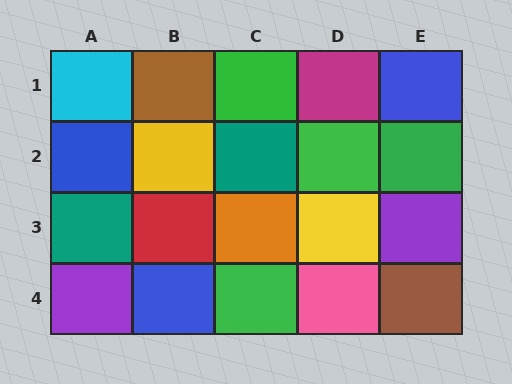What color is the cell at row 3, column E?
Purple.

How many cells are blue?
3 cells are blue.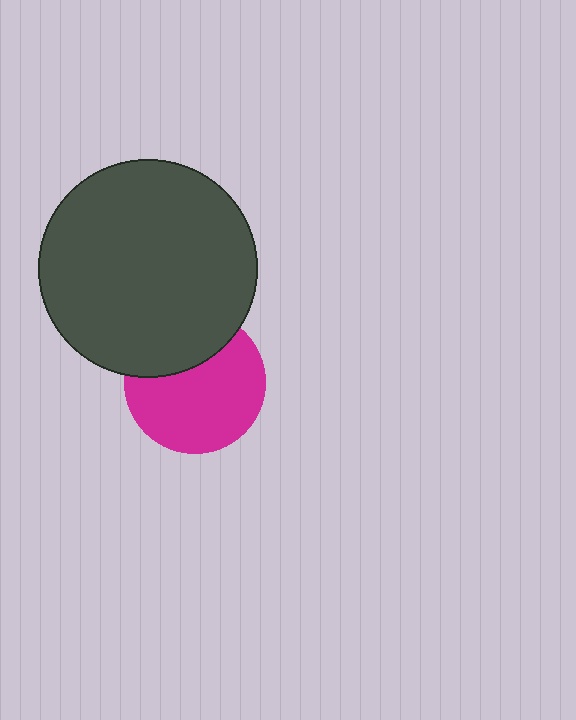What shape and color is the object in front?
The object in front is a dark gray circle.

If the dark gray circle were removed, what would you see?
You would see the complete magenta circle.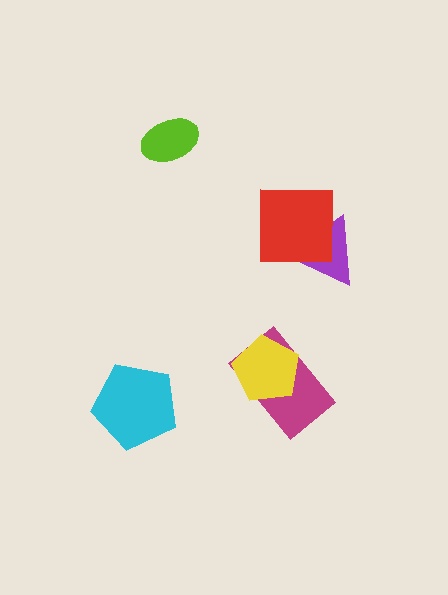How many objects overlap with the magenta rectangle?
1 object overlaps with the magenta rectangle.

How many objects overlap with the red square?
1 object overlaps with the red square.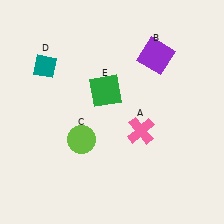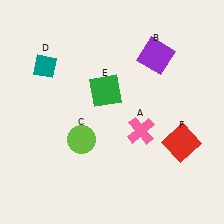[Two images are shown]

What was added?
A red square (F) was added in Image 2.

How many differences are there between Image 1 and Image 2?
There is 1 difference between the two images.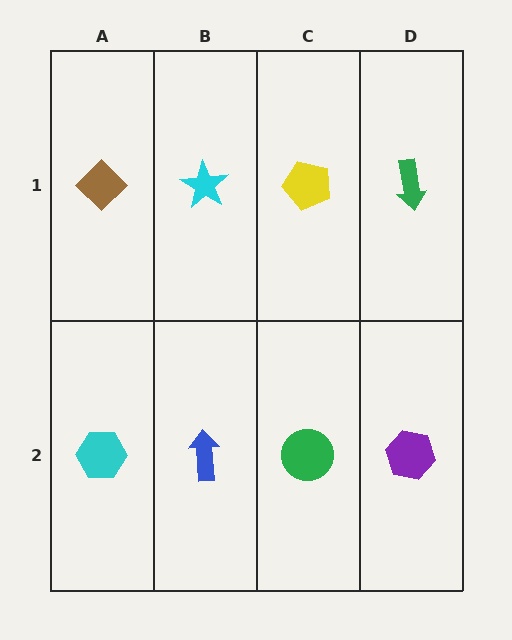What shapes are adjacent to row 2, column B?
A cyan star (row 1, column B), a cyan hexagon (row 2, column A), a green circle (row 2, column C).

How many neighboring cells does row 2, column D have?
2.